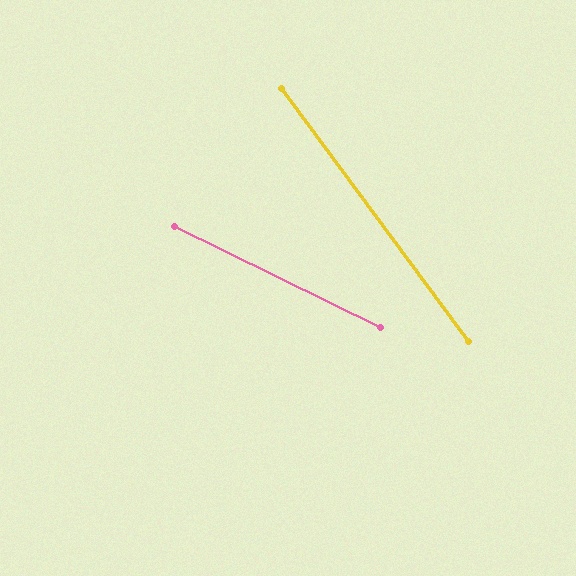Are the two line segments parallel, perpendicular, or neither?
Neither parallel nor perpendicular — they differ by about 27°.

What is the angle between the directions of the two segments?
Approximately 27 degrees.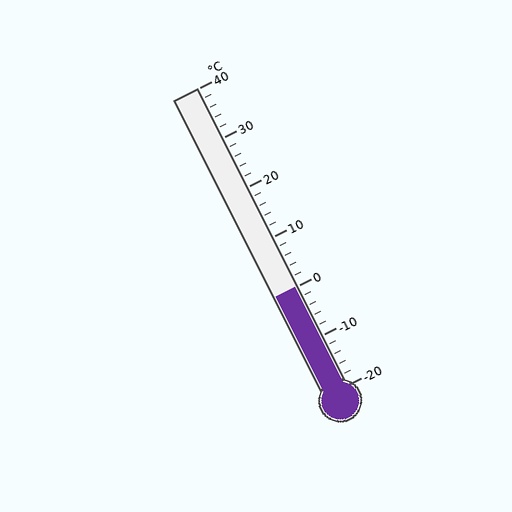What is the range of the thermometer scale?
The thermometer scale ranges from -20°C to 40°C.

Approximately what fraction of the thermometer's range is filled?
The thermometer is filled to approximately 35% of its range.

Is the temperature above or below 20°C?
The temperature is below 20°C.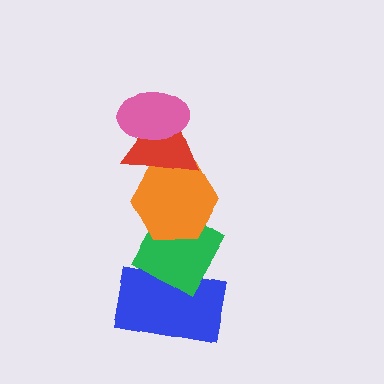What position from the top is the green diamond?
The green diamond is 4th from the top.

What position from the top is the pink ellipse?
The pink ellipse is 1st from the top.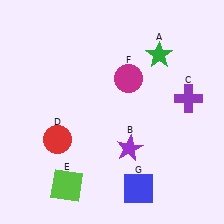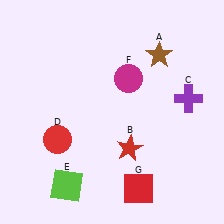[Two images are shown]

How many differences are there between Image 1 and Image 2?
There are 3 differences between the two images.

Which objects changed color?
A changed from green to brown. B changed from purple to red. G changed from blue to red.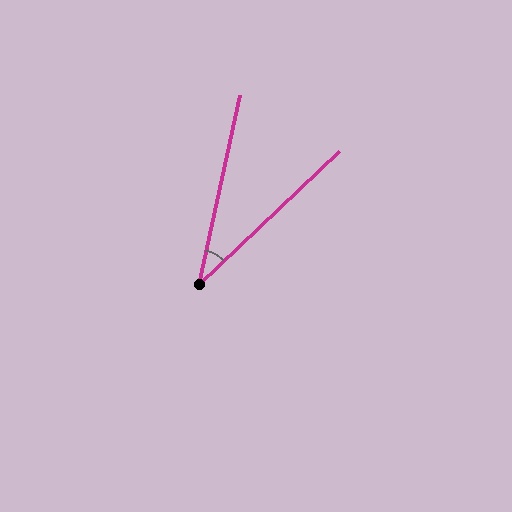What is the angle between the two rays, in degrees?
Approximately 34 degrees.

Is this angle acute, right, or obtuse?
It is acute.